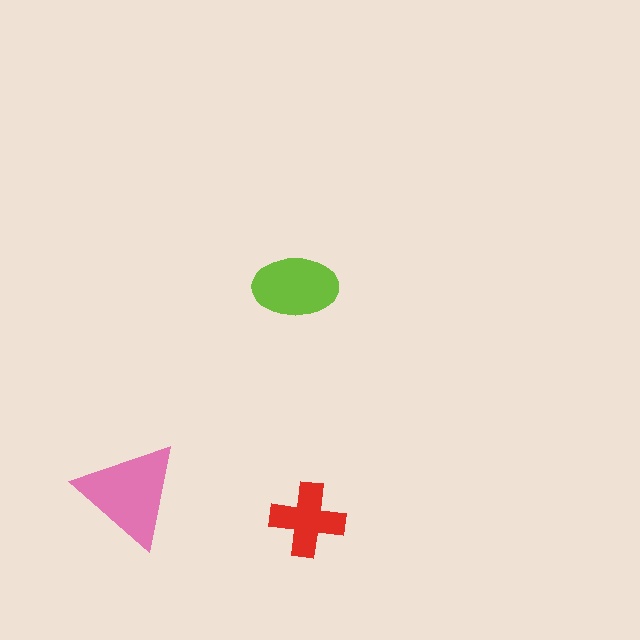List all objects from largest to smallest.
The pink triangle, the lime ellipse, the red cross.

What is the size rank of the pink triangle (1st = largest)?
1st.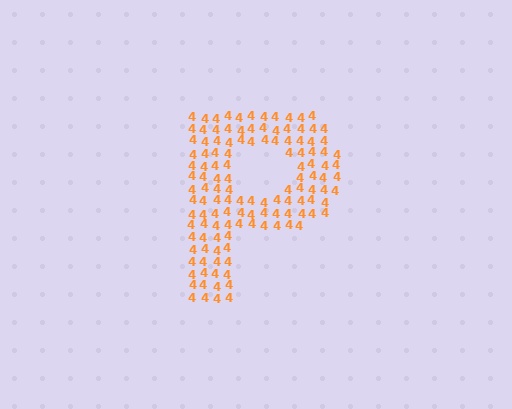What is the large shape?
The large shape is the letter P.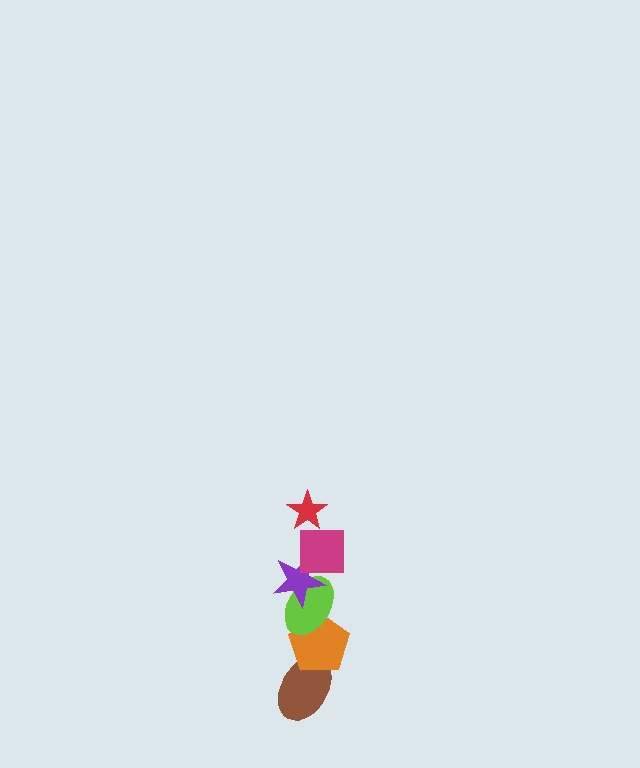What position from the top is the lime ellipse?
The lime ellipse is 4th from the top.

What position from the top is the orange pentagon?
The orange pentagon is 5th from the top.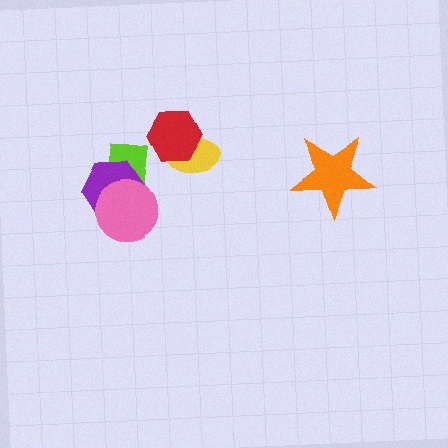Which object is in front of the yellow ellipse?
The red hexagon is in front of the yellow ellipse.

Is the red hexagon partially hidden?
No, no other shape covers it.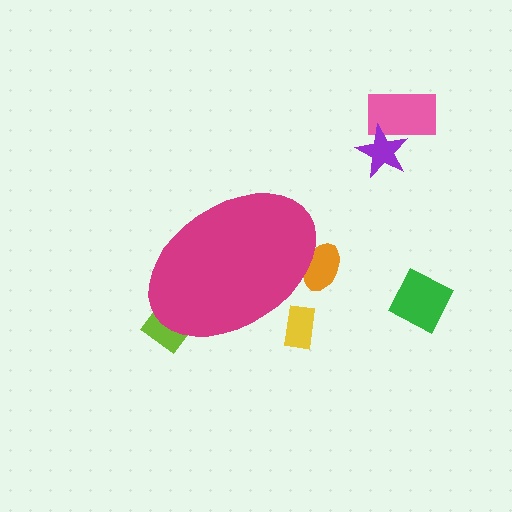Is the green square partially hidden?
No, the green square is fully visible.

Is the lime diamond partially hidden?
Yes, the lime diamond is partially hidden behind the magenta ellipse.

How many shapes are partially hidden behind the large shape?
3 shapes are partially hidden.